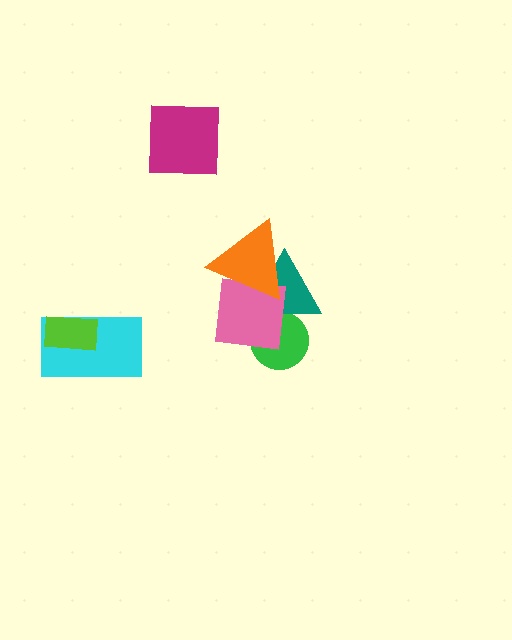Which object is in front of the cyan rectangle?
The lime rectangle is in front of the cyan rectangle.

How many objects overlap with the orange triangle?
2 objects overlap with the orange triangle.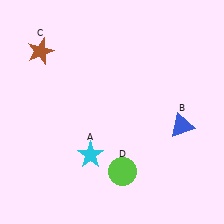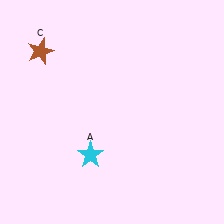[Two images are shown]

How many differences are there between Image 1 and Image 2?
There are 2 differences between the two images.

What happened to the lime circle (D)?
The lime circle (D) was removed in Image 2. It was in the bottom-right area of Image 1.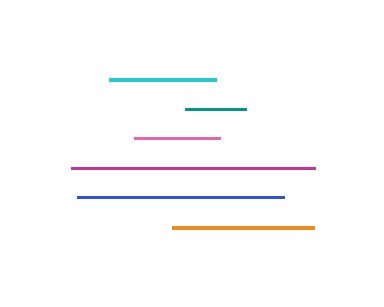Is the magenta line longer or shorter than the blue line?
The magenta line is longer than the blue line.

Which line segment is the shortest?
The teal line is the shortest at approximately 61 pixels.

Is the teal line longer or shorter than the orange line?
The orange line is longer than the teal line.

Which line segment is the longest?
The magenta line is the longest at approximately 243 pixels.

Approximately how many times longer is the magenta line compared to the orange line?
The magenta line is approximately 1.7 times the length of the orange line.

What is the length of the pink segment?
The pink segment is approximately 86 pixels long.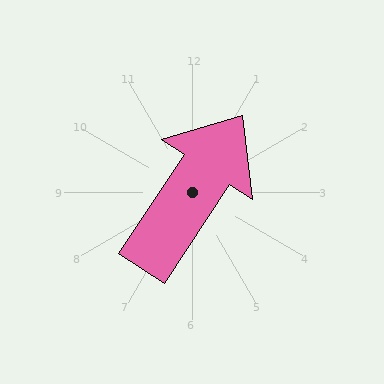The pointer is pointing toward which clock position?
Roughly 1 o'clock.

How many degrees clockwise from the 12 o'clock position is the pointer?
Approximately 33 degrees.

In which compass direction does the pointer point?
Northeast.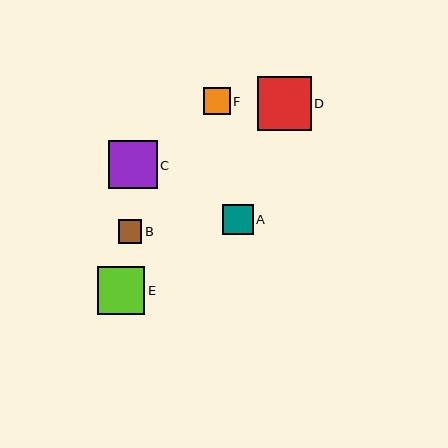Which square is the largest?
Square D is the largest with a size of approximately 53 pixels.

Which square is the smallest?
Square B is the smallest with a size of approximately 24 pixels.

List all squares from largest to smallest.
From largest to smallest: D, C, E, A, F, B.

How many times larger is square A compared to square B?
Square A is approximately 1.3 times the size of square B.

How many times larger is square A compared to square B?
Square A is approximately 1.3 times the size of square B.